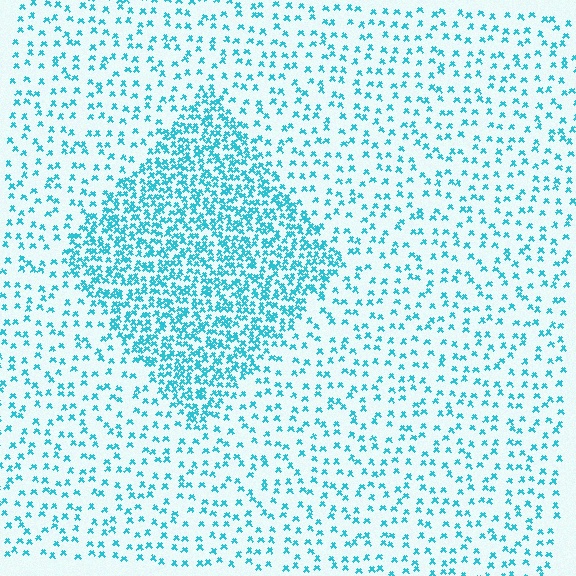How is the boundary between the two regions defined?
The boundary is defined by a change in element density (approximately 2.7x ratio). All elements are the same color, size, and shape.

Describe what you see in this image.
The image contains small cyan elements arranged at two different densities. A diamond-shaped region is visible where the elements are more densely packed than the surrounding area.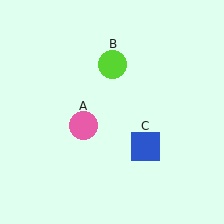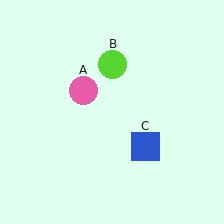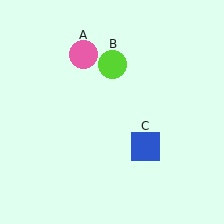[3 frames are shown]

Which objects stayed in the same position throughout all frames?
Lime circle (object B) and blue square (object C) remained stationary.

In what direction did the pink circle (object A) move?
The pink circle (object A) moved up.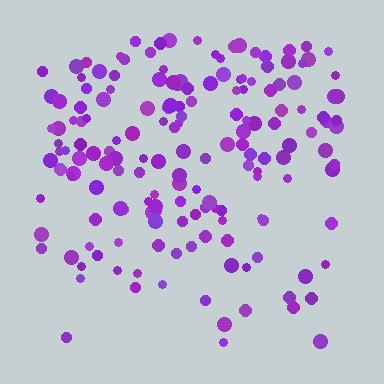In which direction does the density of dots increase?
From bottom to top, with the top side densest.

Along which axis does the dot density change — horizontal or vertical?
Vertical.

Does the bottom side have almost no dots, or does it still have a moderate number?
Still a moderate number, just noticeably fewer than the top.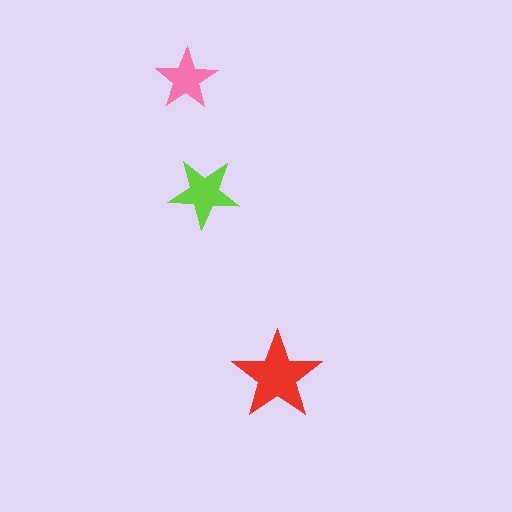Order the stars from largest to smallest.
the red one, the lime one, the pink one.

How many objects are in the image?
There are 3 objects in the image.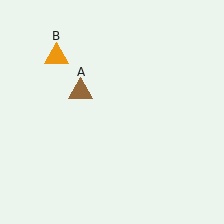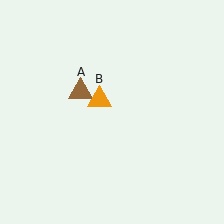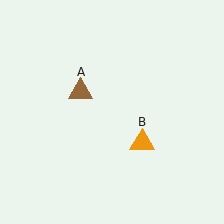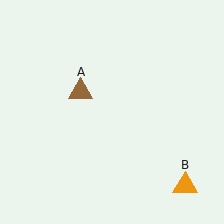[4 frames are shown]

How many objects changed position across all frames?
1 object changed position: orange triangle (object B).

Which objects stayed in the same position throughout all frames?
Brown triangle (object A) remained stationary.